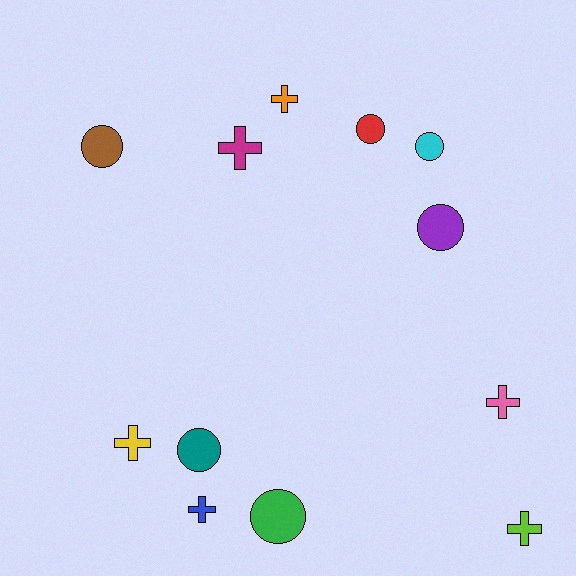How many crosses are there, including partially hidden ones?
There are 6 crosses.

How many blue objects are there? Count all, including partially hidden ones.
There is 1 blue object.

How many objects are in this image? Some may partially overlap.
There are 12 objects.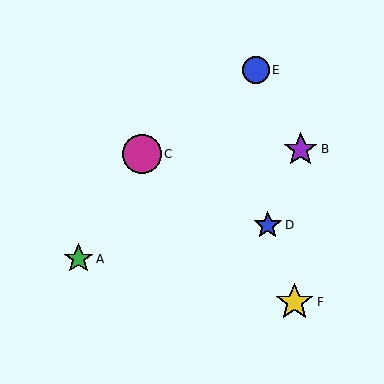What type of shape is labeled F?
Shape F is a yellow star.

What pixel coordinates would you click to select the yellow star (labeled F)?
Click at (295, 302) to select the yellow star F.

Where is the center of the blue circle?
The center of the blue circle is at (256, 70).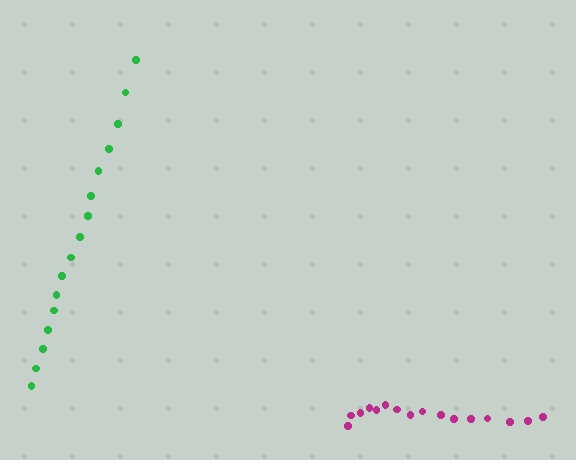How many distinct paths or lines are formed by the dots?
There are 2 distinct paths.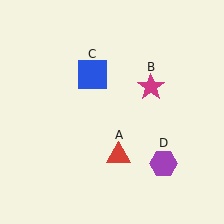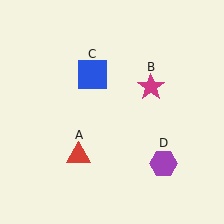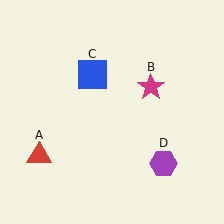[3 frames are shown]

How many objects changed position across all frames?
1 object changed position: red triangle (object A).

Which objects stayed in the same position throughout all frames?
Magenta star (object B) and blue square (object C) and purple hexagon (object D) remained stationary.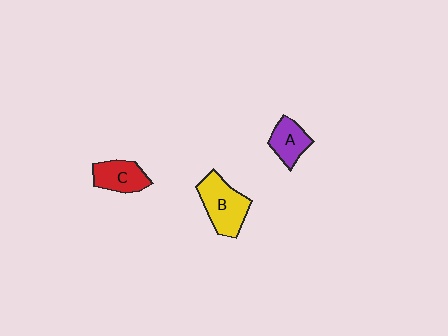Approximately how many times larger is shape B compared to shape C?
Approximately 1.4 times.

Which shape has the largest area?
Shape B (yellow).